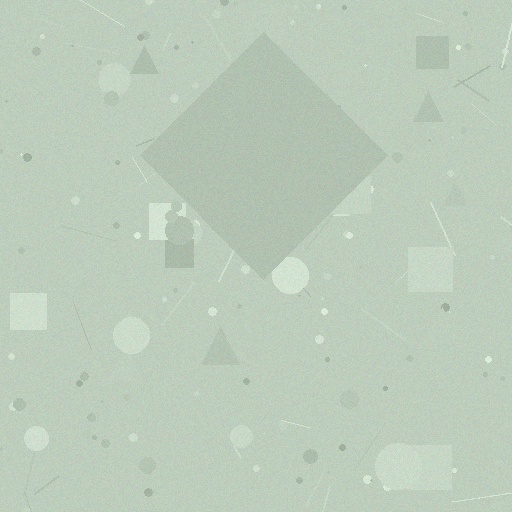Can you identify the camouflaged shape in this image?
The camouflaged shape is a diamond.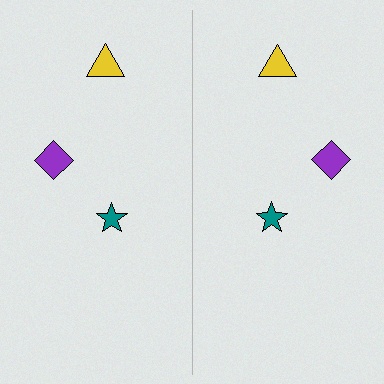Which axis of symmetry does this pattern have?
The pattern has a vertical axis of symmetry running through the center of the image.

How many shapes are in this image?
There are 6 shapes in this image.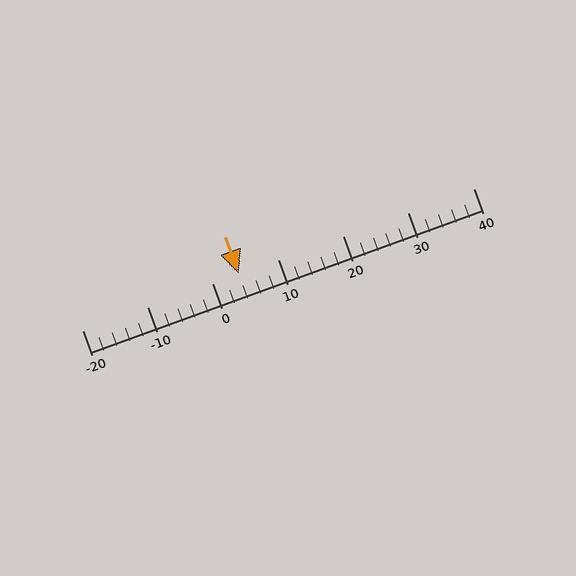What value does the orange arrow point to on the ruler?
The orange arrow points to approximately 4.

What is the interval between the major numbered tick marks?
The major tick marks are spaced 10 units apart.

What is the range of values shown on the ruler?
The ruler shows values from -20 to 40.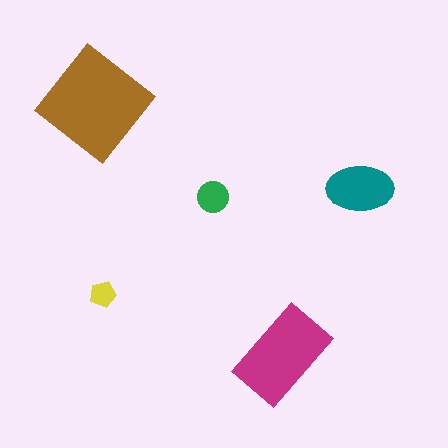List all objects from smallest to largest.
The yellow pentagon, the green circle, the teal ellipse, the magenta rectangle, the brown diamond.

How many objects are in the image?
There are 5 objects in the image.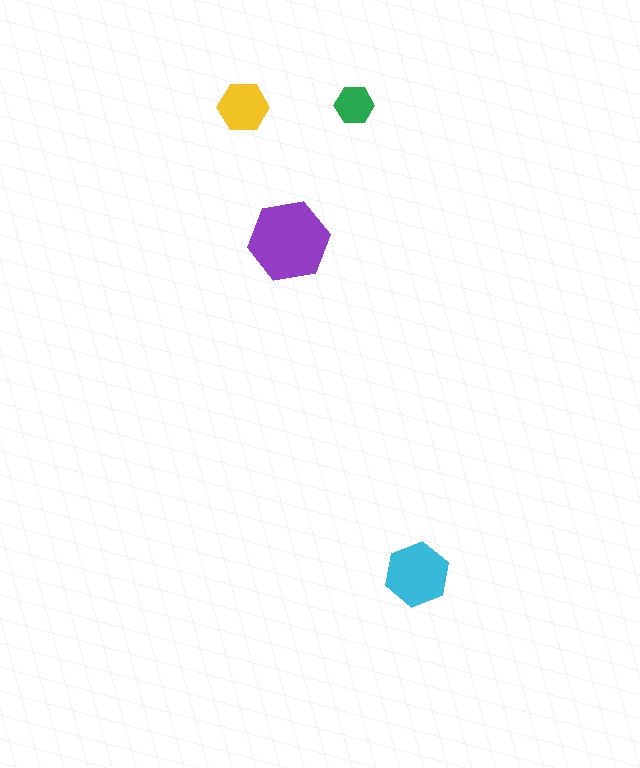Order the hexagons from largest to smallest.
the purple one, the cyan one, the yellow one, the green one.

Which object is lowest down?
The cyan hexagon is bottommost.